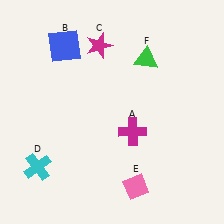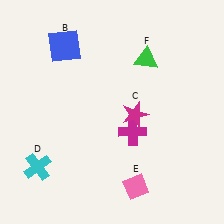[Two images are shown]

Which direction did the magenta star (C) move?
The magenta star (C) moved down.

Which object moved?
The magenta star (C) moved down.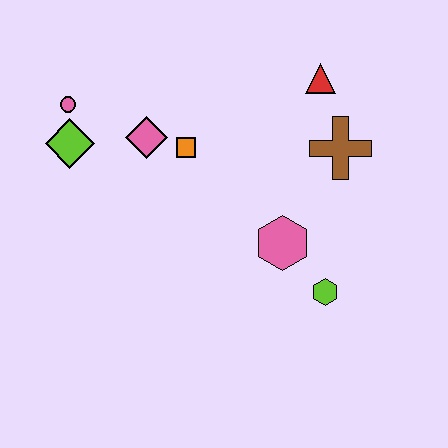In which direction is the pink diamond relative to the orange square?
The pink diamond is to the left of the orange square.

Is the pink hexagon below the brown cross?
Yes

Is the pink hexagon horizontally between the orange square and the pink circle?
No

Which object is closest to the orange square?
The pink diamond is closest to the orange square.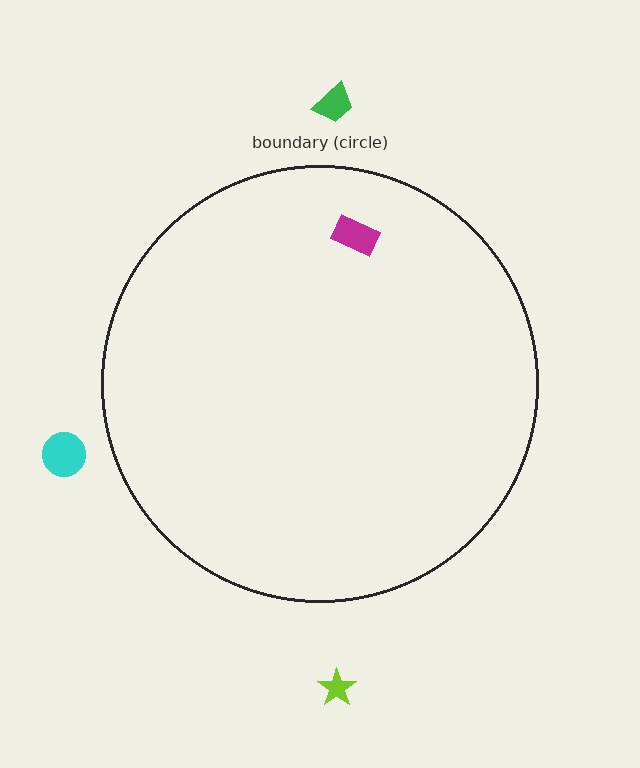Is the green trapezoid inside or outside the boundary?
Outside.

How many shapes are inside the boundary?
1 inside, 3 outside.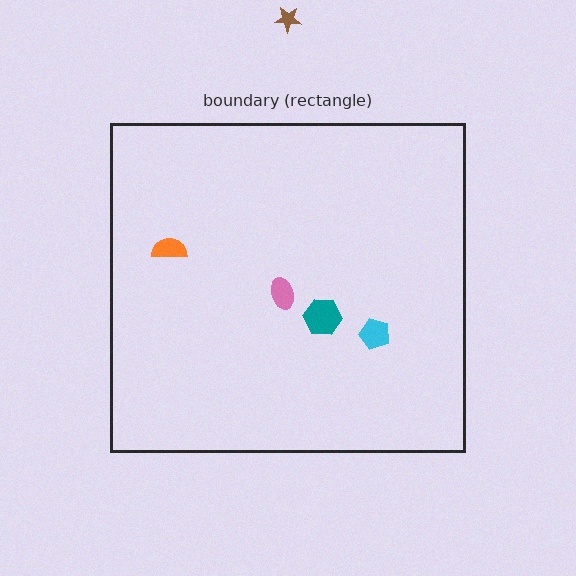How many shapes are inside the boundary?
4 inside, 1 outside.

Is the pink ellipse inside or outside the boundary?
Inside.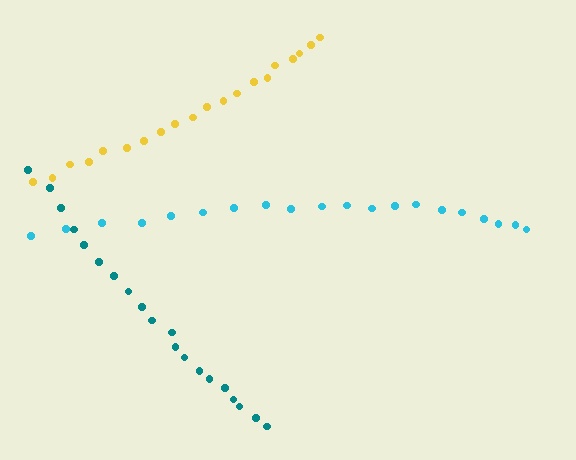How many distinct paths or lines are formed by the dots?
There are 3 distinct paths.